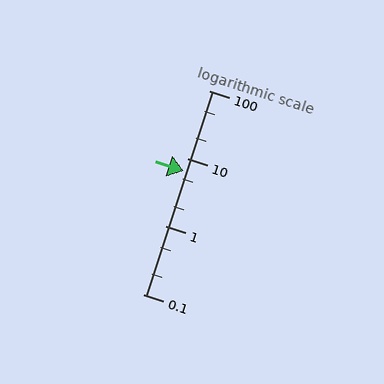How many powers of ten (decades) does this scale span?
The scale spans 3 decades, from 0.1 to 100.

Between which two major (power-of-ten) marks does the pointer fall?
The pointer is between 1 and 10.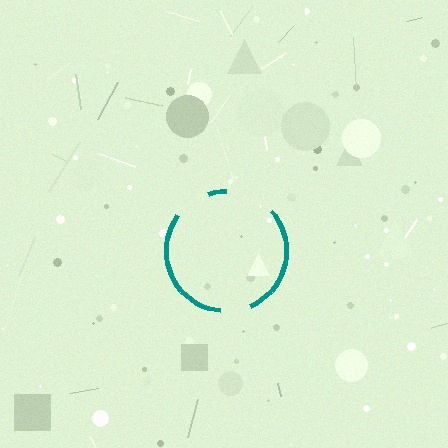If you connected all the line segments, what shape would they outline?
They would outline a circle.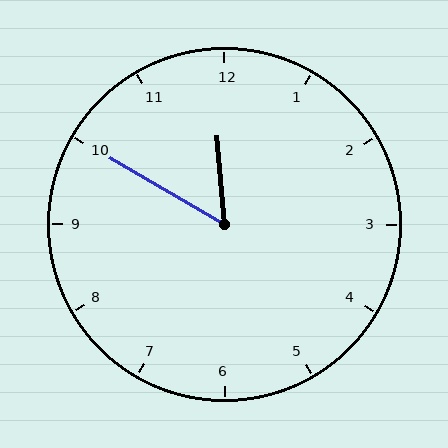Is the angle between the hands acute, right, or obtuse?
It is acute.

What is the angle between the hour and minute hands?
Approximately 55 degrees.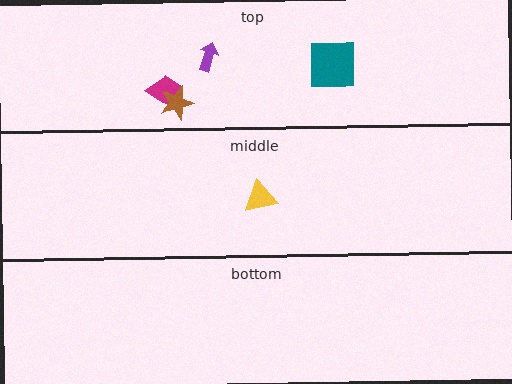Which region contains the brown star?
The top region.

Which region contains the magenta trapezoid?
The top region.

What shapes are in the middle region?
The yellow triangle.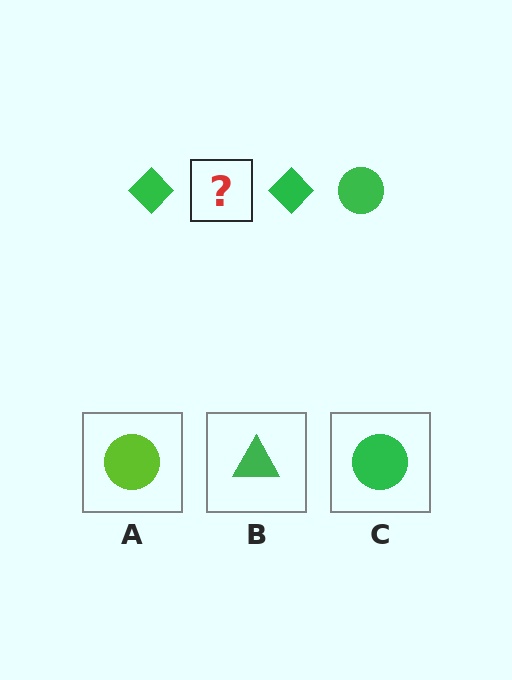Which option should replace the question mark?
Option C.